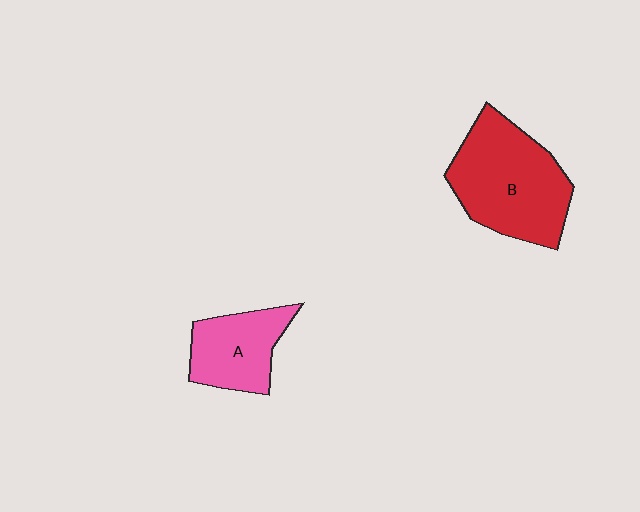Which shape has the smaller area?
Shape A (pink).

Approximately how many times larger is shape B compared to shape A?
Approximately 1.7 times.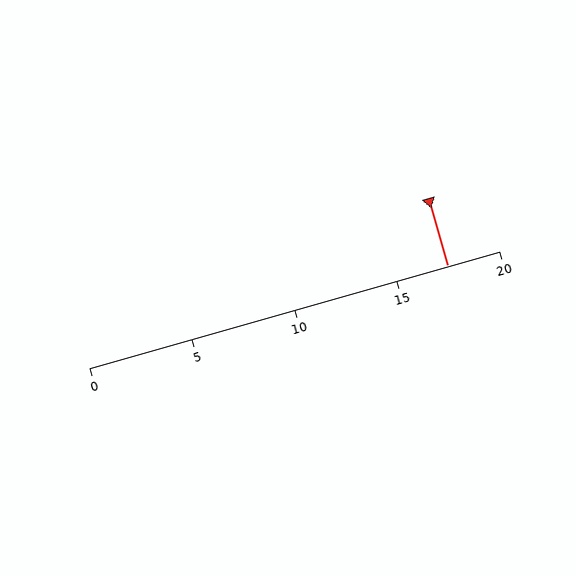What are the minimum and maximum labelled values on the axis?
The axis runs from 0 to 20.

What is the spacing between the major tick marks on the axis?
The major ticks are spaced 5 apart.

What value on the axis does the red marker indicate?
The marker indicates approximately 17.5.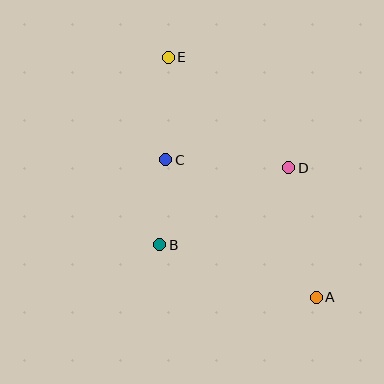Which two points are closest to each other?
Points B and C are closest to each other.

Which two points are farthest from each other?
Points A and E are farthest from each other.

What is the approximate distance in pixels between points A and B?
The distance between A and B is approximately 165 pixels.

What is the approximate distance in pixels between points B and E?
The distance between B and E is approximately 188 pixels.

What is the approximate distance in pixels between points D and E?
The distance between D and E is approximately 163 pixels.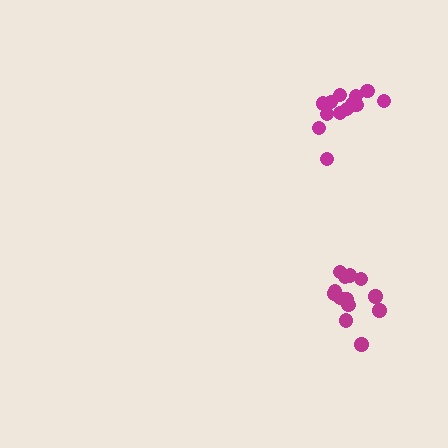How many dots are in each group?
Group 1: 13 dots, Group 2: 13 dots (26 total).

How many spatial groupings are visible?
There are 2 spatial groupings.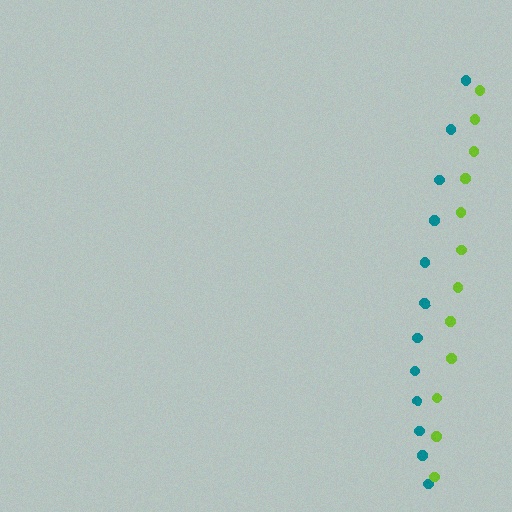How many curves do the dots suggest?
There are 2 distinct paths.